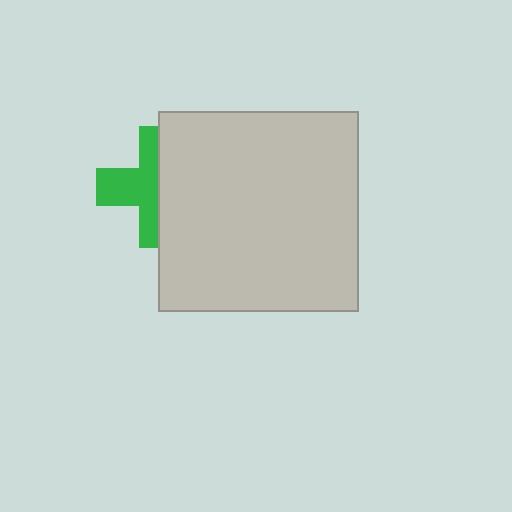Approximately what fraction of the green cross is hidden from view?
Roughly 50% of the green cross is hidden behind the light gray square.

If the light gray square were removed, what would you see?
You would see the complete green cross.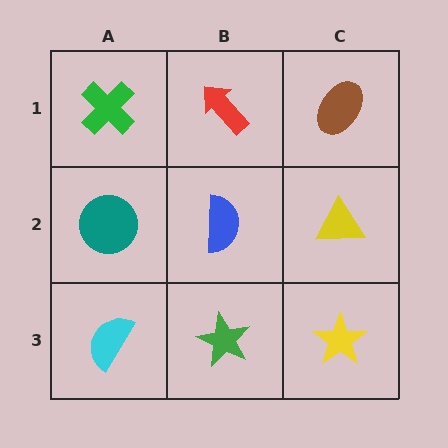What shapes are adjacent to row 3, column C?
A yellow triangle (row 2, column C), a green star (row 3, column B).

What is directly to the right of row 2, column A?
A blue semicircle.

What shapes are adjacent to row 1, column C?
A yellow triangle (row 2, column C), a red arrow (row 1, column B).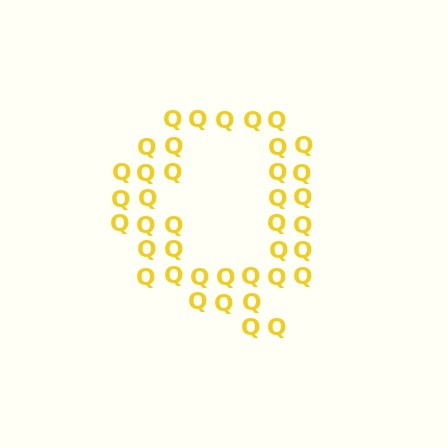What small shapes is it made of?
It is made of small letter Q's.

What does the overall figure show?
The overall figure shows the letter Q.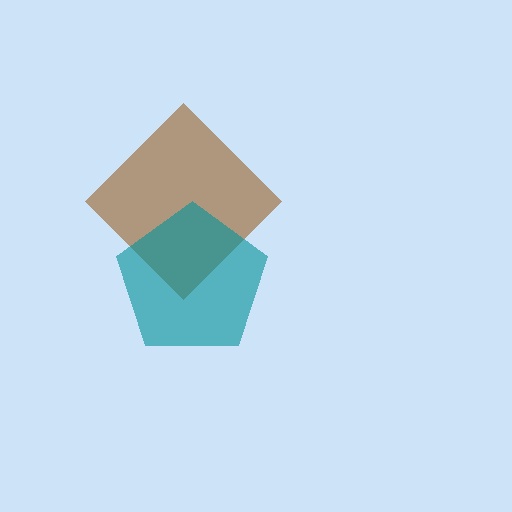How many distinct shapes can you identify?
There are 2 distinct shapes: a brown diamond, a teal pentagon.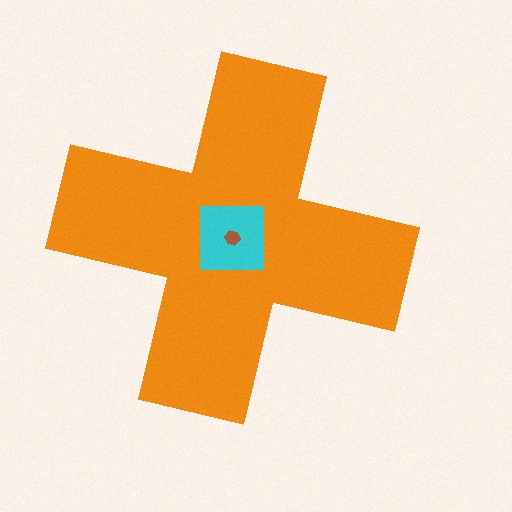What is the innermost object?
The brown hexagon.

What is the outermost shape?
The orange cross.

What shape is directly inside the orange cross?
The cyan square.